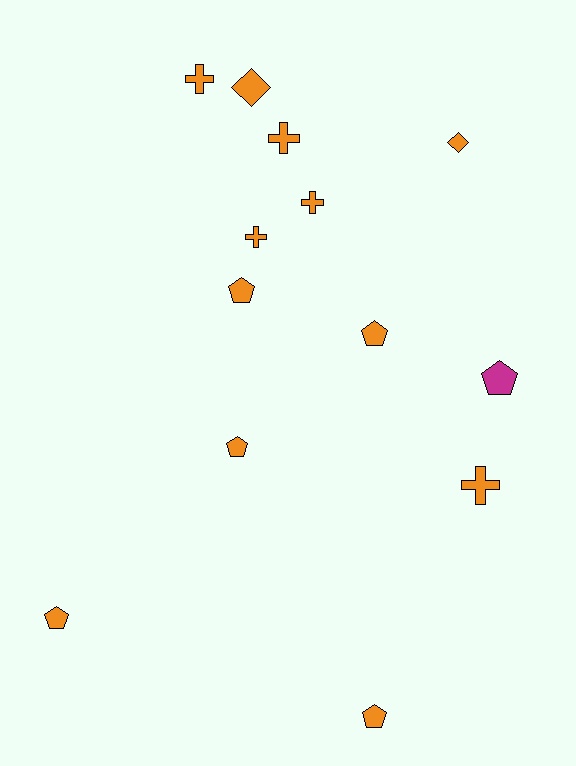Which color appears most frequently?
Orange, with 12 objects.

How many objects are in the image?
There are 13 objects.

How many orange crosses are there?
There are 5 orange crosses.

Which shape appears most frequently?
Pentagon, with 6 objects.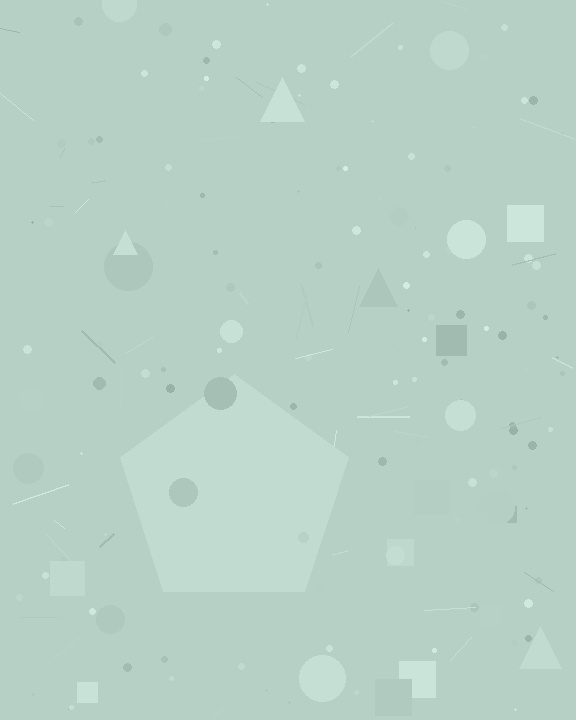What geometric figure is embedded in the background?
A pentagon is embedded in the background.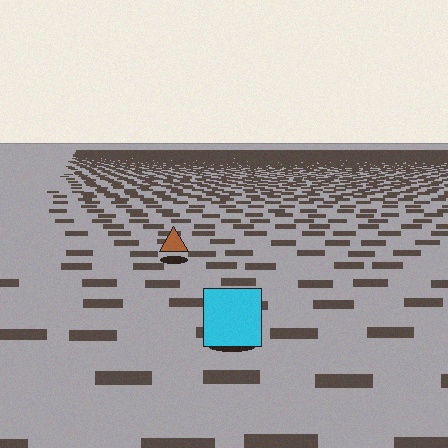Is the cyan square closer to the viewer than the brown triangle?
Yes. The cyan square is closer — you can tell from the texture gradient: the ground texture is coarser near it.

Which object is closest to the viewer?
The cyan square is closest. The texture marks near it are larger and more spread out.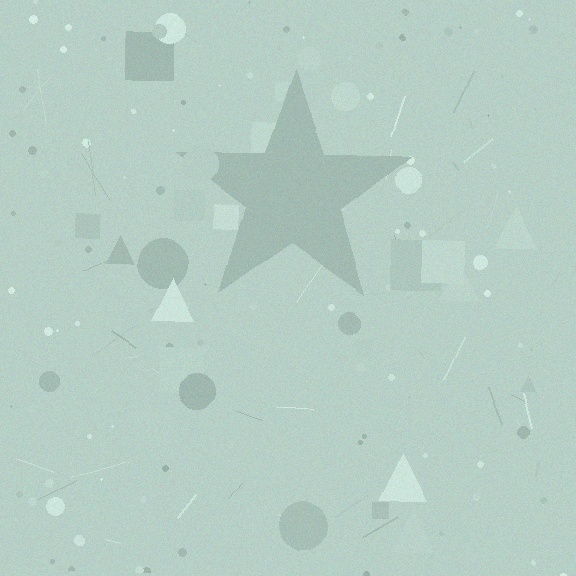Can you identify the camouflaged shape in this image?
The camouflaged shape is a star.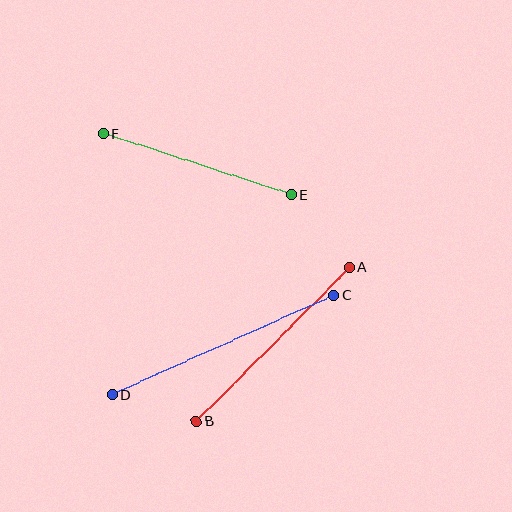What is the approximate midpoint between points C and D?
The midpoint is at approximately (223, 345) pixels.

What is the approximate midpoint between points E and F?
The midpoint is at approximately (197, 165) pixels.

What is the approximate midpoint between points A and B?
The midpoint is at approximately (273, 344) pixels.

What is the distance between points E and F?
The distance is approximately 197 pixels.